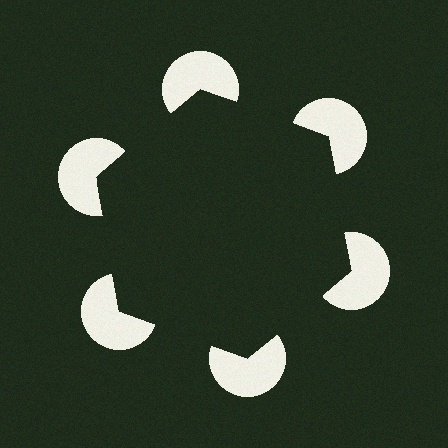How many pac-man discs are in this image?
There are 6 — one at each vertex of the illusory hexagon.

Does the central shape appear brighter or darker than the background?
It typically appears slightly darker than the background, even though no actual brightness change is drawn.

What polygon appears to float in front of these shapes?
An illusory hexagon — its edges are inferred from the aligned wedge cuts in the pac-man discs, not physically drawn.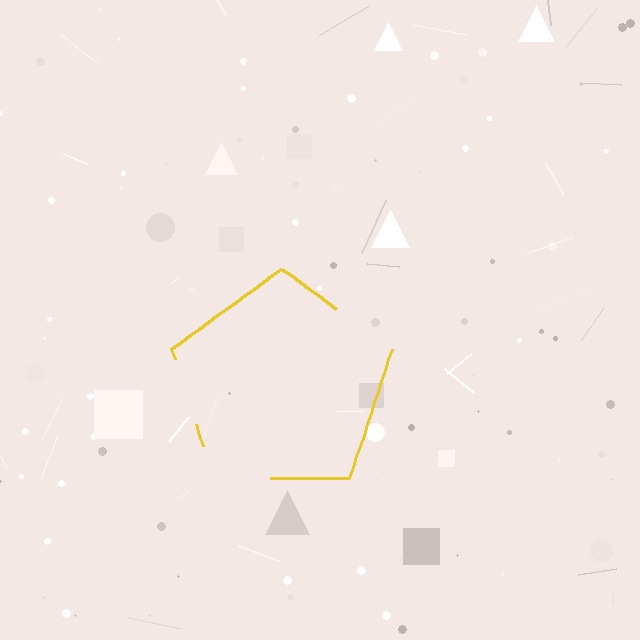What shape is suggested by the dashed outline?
The dashed outline suggests a pentagon.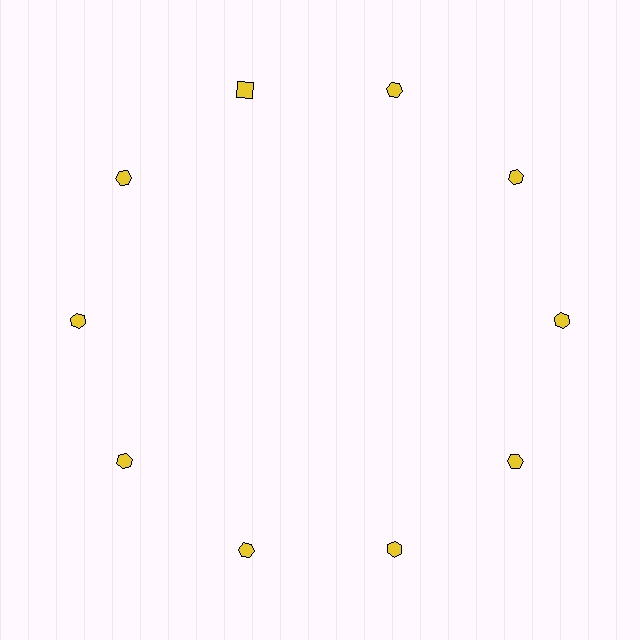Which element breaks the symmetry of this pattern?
The yellow square at roughly the 11 o'clock position breaks the symmetry. All other shapes are yellow hexagons.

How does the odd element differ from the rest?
It has a different shape: square instead of hexagon.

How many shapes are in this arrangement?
There are 10 shapes arranged in a ring pattern.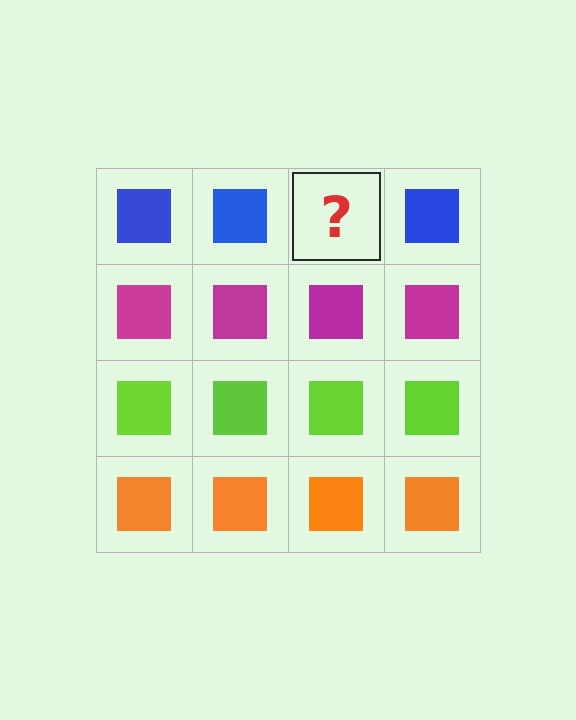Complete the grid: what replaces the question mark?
The question mark should be replaced with a blue square.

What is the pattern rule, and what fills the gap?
The rule is that each row has a consistent color. The gap should be filled with a blue square.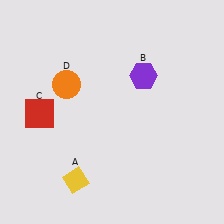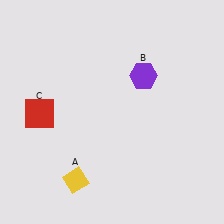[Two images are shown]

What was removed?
The orange circle (D) was removed in Image 2.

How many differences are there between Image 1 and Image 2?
There is 1 difference between the two images.